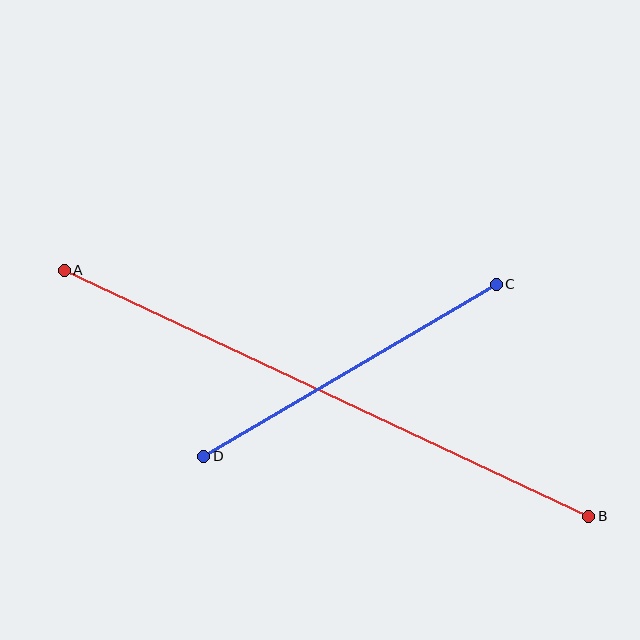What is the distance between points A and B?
The distance is approximately 579 pixels.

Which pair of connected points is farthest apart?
Points A and B are farthest apart.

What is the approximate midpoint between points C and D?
The midpoint is at approximately (350, 370) pixels.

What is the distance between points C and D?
The distance is approximately 339 pixels.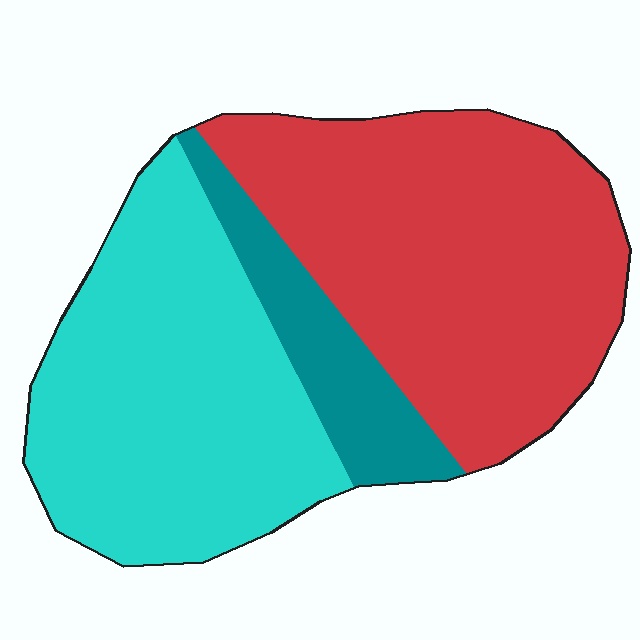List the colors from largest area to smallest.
From largest to smallest: red, cyan, teal.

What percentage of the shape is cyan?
Cyan takes up about two fifths (2/5) of the shape.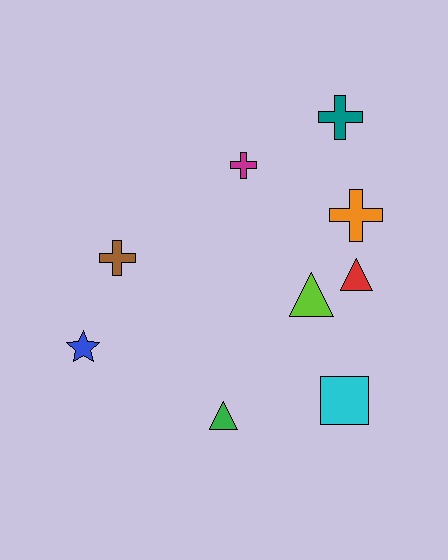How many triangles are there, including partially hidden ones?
There are 3 triangles.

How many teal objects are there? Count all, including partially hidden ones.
There is 1 teal object.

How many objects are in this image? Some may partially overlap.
There are 9 objects.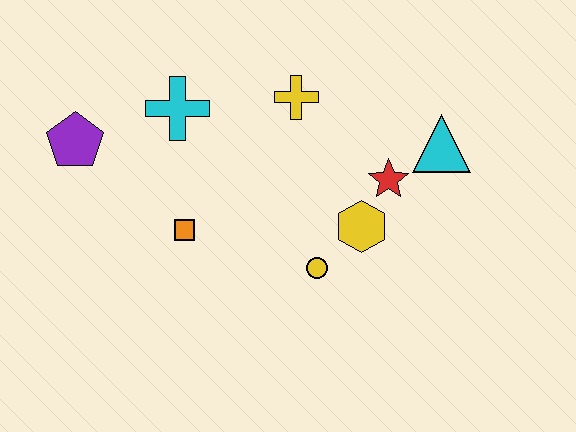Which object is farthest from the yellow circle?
The purple pentagon is farthest from the yellow circle.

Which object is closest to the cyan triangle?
The red star is closest to the cyan triangle.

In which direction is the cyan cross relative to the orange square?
The cyan cross is above the orange square.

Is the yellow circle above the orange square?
No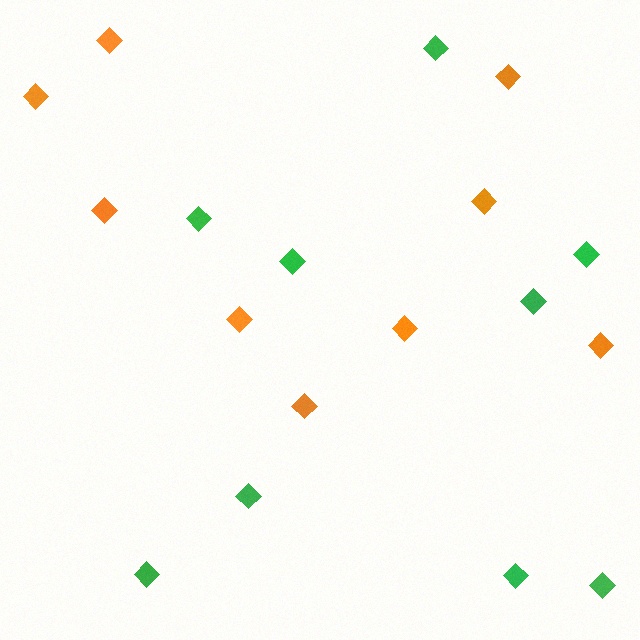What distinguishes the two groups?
There are 2 groups: one group of green diamonds (9) and one group of orange diamonds (9).